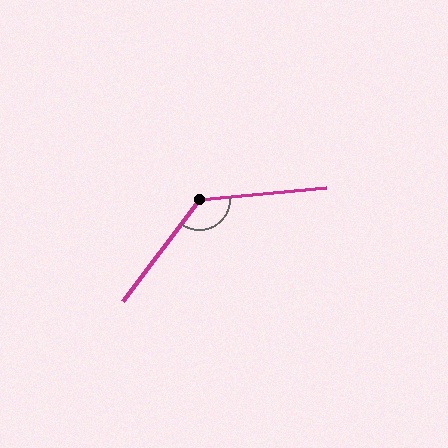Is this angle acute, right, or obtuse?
It is obtuse.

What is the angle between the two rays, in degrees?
Approximately 132 degrees.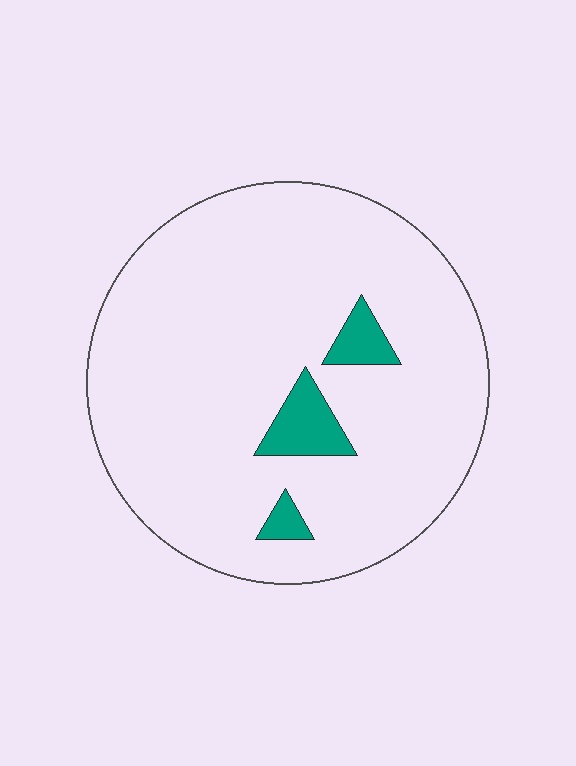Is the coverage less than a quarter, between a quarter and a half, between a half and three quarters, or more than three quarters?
Less than a quarter.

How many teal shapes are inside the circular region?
3.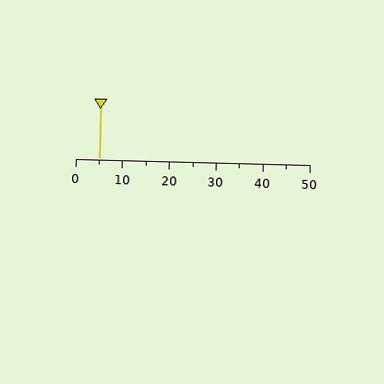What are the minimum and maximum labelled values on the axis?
The axis runs from 0 to 50.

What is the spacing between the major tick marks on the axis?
The major ticks are spaced 10 apart.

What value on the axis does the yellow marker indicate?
The marker indicates approximately 5.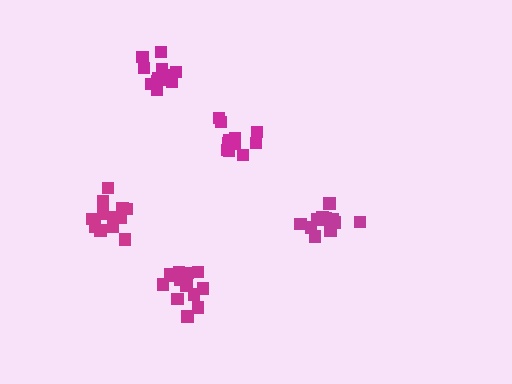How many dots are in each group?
Group 1: 11 dots, Group 2: 12 dots, Group 3: 13 dots, Group 4: 12 dots, Group 5: 13 dots (61 total).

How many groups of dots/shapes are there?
There are 5 groups.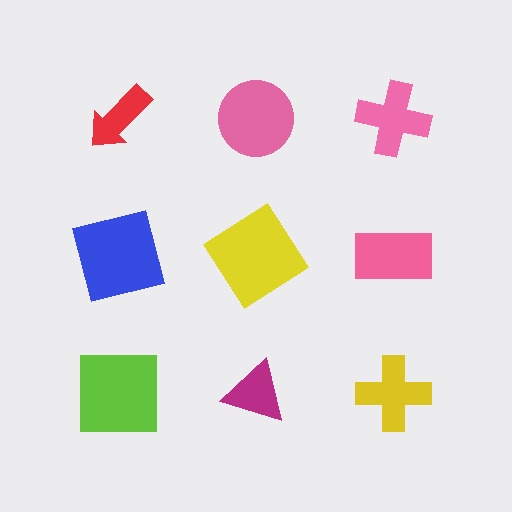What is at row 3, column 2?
A magenta triangle.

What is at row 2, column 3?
A pink rectangle.